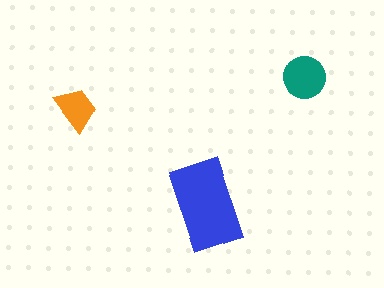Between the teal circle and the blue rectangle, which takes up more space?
The blue rectangle.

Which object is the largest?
The blue rectangle.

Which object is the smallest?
The orange trapezoid.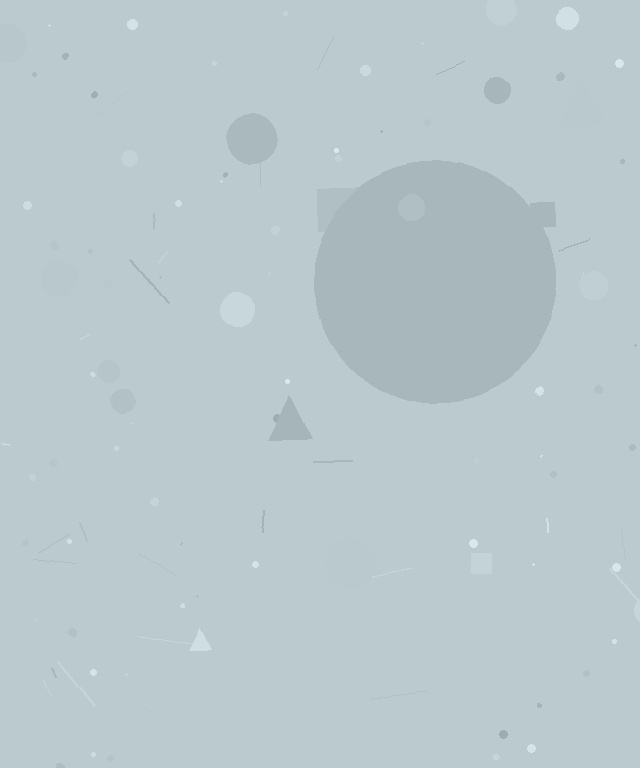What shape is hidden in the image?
A circle is hidden in the image.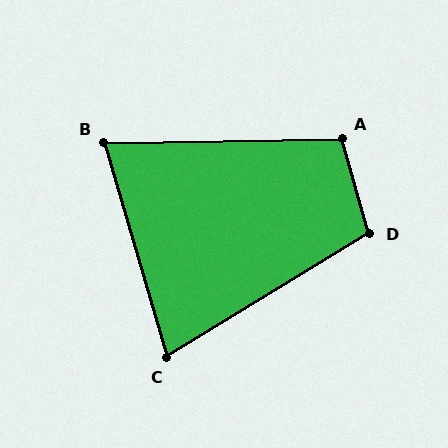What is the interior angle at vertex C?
Approximately 75 degrees (acute).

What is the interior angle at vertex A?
Approximately 105 degrees (obtuse).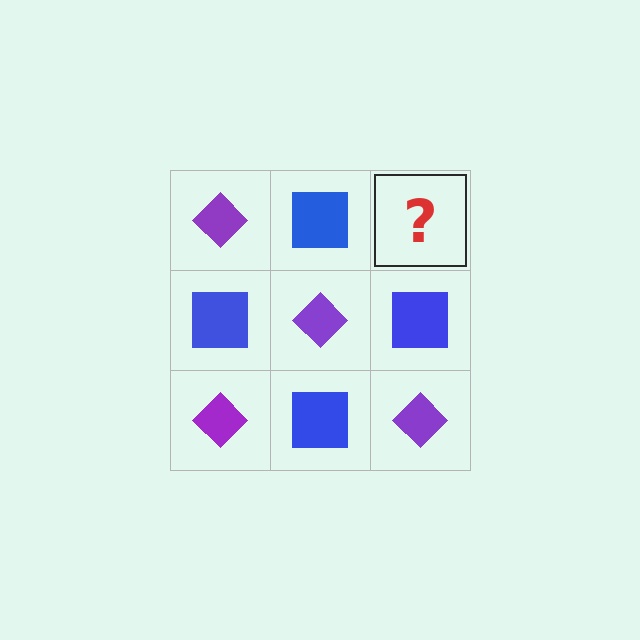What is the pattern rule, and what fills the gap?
The rule is that it alternates purple diamond and blue square in a checkerboard pattern. The gap should be filled with a purple diamond.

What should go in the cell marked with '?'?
The missing cell should contain a purple diamond.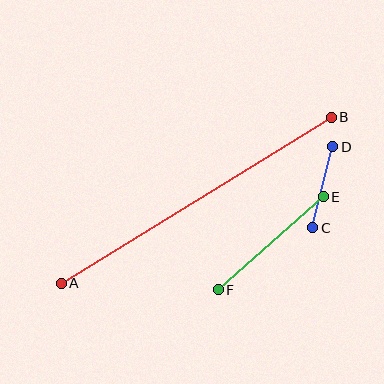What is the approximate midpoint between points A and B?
The midpoint is at approximately (196, 200) pixels.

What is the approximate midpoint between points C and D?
The midpoint is at approximately (323, 187) pixels.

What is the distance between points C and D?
The distance is approximately 83 pixels.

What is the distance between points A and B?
The distance is approximately 317 pixels.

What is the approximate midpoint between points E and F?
The midpoint is at approximately (271, 243) pixels.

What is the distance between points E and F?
The distance is approximately 140 pixels.